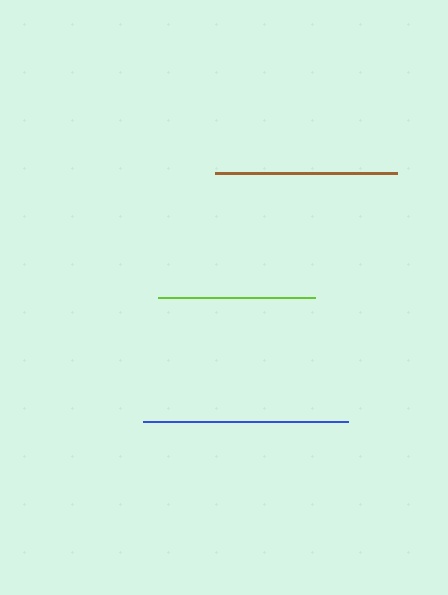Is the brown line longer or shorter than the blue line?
The blue line is longer than the brown line.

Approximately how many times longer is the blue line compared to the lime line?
The blue line is approximately 1.3 times the length of the lime line.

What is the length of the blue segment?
The blue segment is approximately 205 pixels long.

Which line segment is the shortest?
The lime line is the shortest at approximately 157 pixels.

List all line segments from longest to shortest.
From longest to shortest: blue, brown, lime.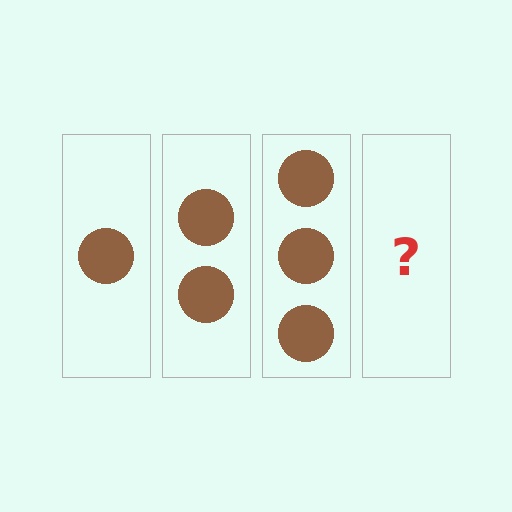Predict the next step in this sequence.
The next step is 4 circles.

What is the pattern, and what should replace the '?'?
The pattern is that each step adds one more circle. The '?' should be 4 circles.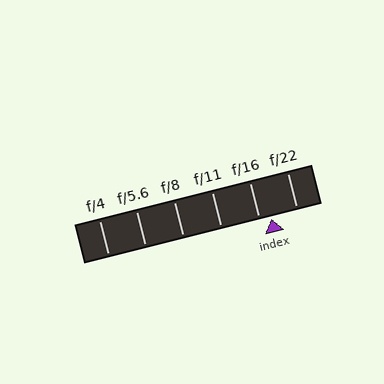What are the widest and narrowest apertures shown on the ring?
The widest aperture shown is f/4 and the narrowest is f/22.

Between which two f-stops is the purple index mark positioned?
The index mark is between f/16 and f/22.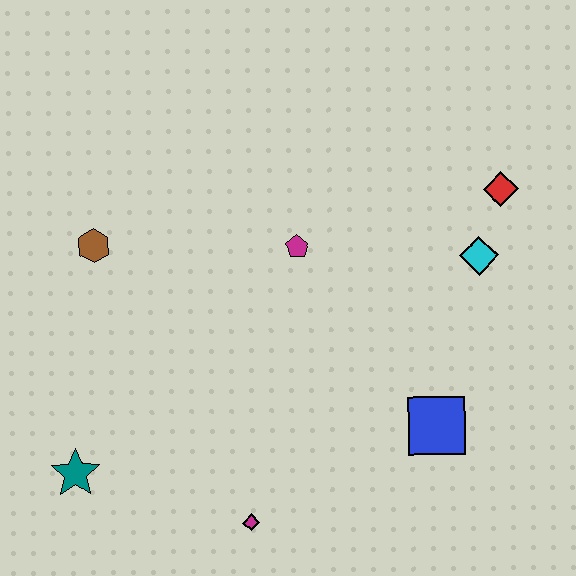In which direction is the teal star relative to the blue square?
The teal star is to the left of the blue square.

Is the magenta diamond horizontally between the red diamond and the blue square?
No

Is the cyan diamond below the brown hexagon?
Yes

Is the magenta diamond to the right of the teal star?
Yes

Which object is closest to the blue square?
The cyan diamond is closest to the blue square.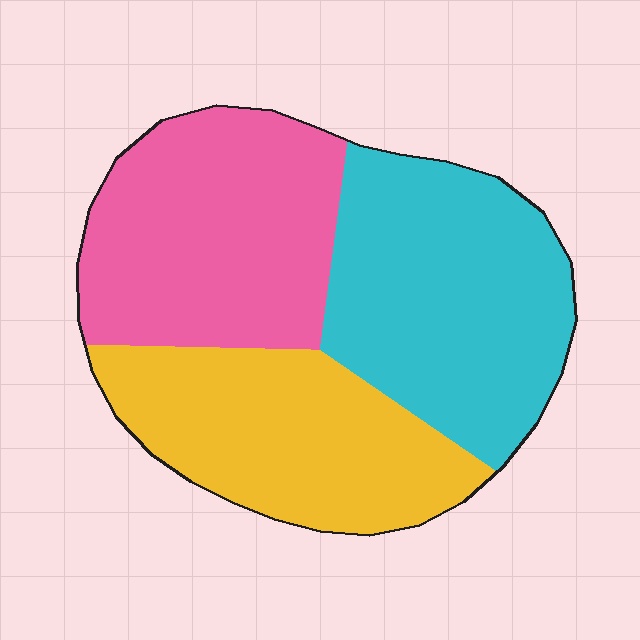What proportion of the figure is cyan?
Cyan covers 36% of the figure.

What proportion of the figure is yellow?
Yellow takes up about one third (1/3) of the figure.